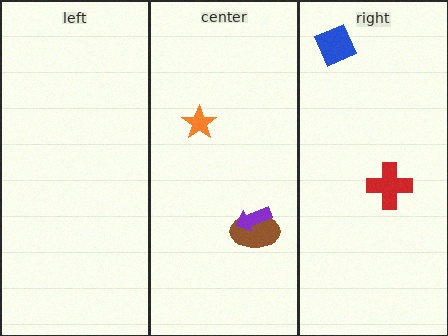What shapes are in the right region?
The blue diamond, the red cross.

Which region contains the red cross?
The right region.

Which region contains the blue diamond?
The right region.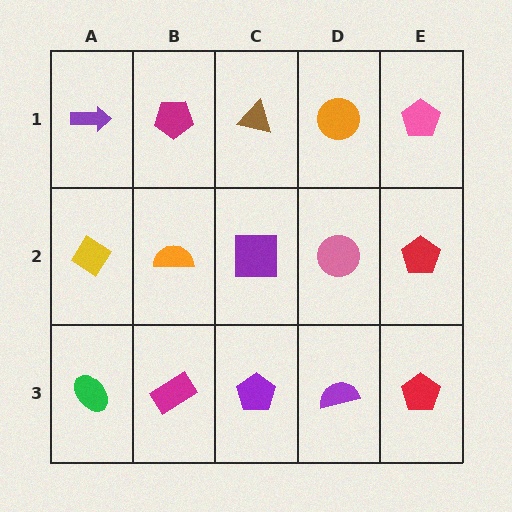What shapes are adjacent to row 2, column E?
A pink pentagon (row 1, column E), a red pentagon (row 3, column E), a pink circle (row 2, column D).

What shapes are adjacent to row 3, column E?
A red pentagon (row 2, column E), a purple semicircle (row 3, column D).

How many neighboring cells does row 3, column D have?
3.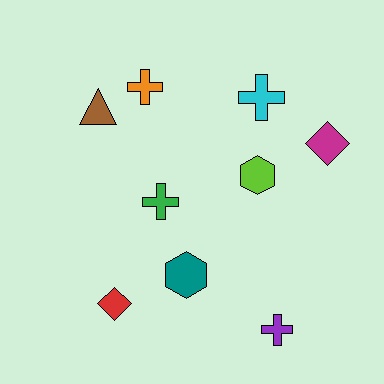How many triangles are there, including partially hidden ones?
There is 1 triangle.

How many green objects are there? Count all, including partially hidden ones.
There is 1 green object.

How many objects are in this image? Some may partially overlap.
There are 9 objects.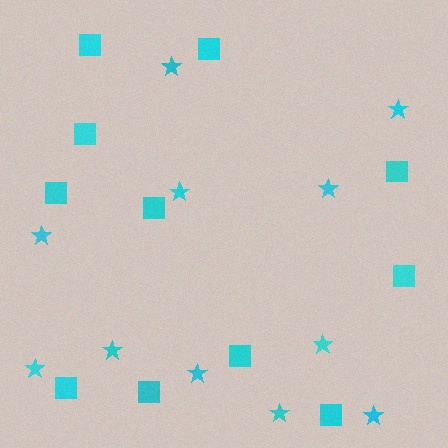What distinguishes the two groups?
There are 2 groups: one group of squares (11) and one group of stars (11).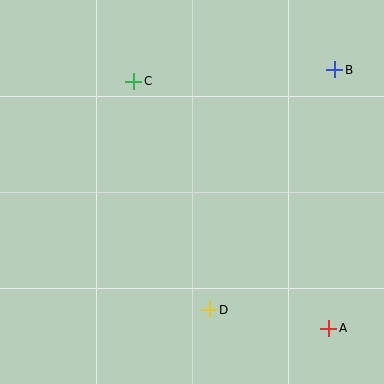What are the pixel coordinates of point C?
Point C is at (134, 81).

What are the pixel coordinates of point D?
Point D is at (209, 310).